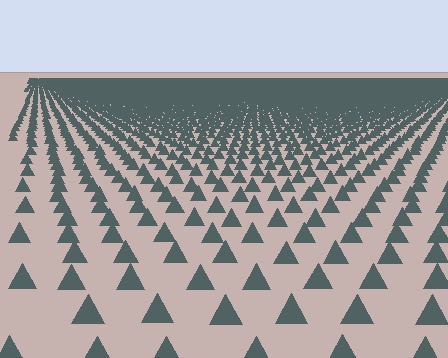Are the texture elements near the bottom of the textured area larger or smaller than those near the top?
Larger. Near the bottom, elements are closer to the viewer and appear at a bigger on-screen size.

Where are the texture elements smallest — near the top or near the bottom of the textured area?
Near the top.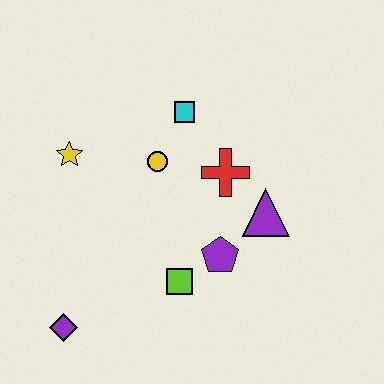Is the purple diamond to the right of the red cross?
No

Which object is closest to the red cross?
The purple triangle is closest to the red cross.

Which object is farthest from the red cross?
The purple diamond is farthest from the red cross.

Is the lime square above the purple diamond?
Yes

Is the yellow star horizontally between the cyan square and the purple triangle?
No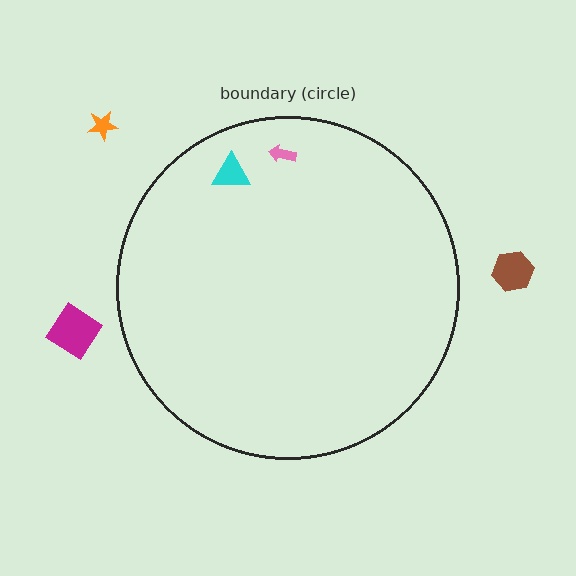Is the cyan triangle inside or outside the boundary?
Inside.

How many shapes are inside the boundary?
2 inside, 3 outside.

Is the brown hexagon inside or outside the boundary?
Outside.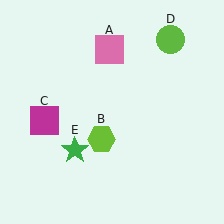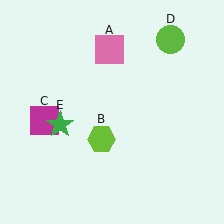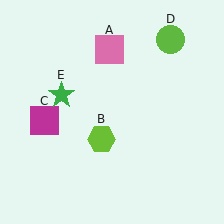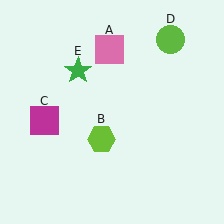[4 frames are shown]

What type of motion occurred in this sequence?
The green star (object E) rotated clockwise around the center of the scene.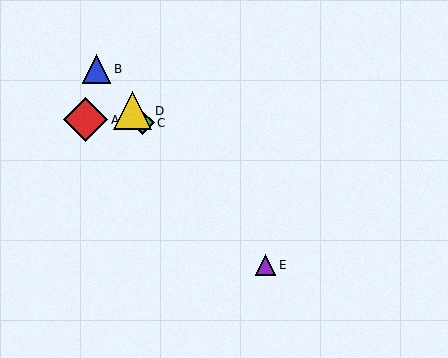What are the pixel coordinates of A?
Object A is at (86, 120).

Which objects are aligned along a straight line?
Objects B, C, D, E are aligned along a straight line.